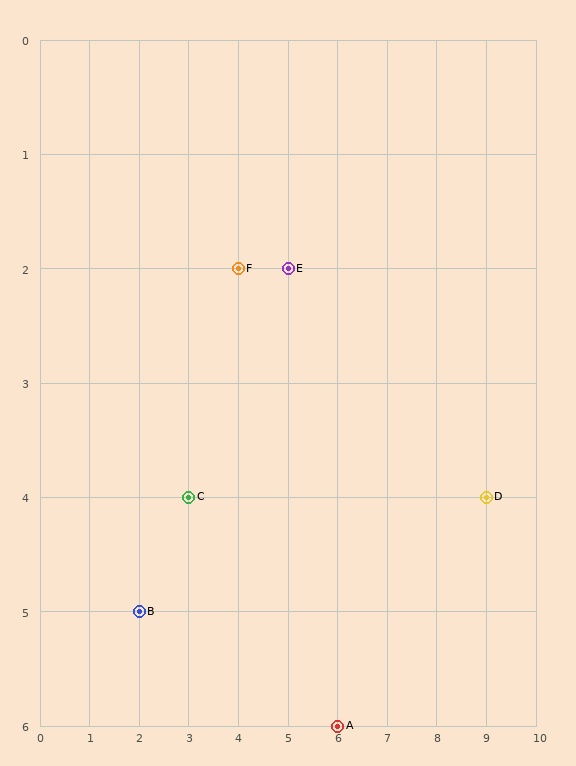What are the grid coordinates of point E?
Point E is at grid coordinates (5, 2).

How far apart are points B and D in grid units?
Points B and D are 7 columns and 1 row apart (about 7.1 grid units diagonally).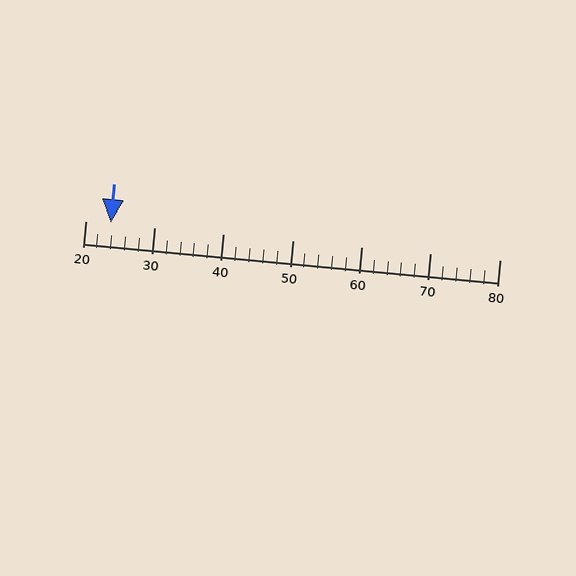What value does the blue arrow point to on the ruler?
The blue arrow points to approximately 24.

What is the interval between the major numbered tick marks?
The major tick marks are spaced 10 units apart.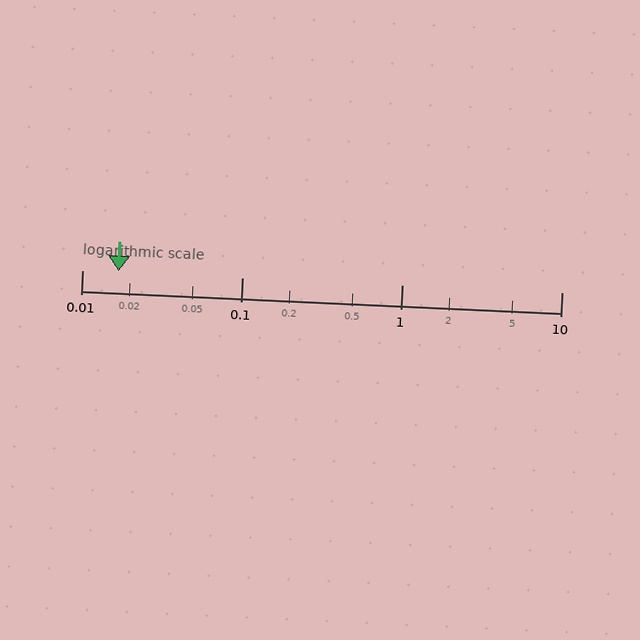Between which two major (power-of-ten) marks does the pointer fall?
The pointer is between 0.01 and 0.1.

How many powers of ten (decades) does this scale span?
The scale spans 3 decades, from 0.01 to 10.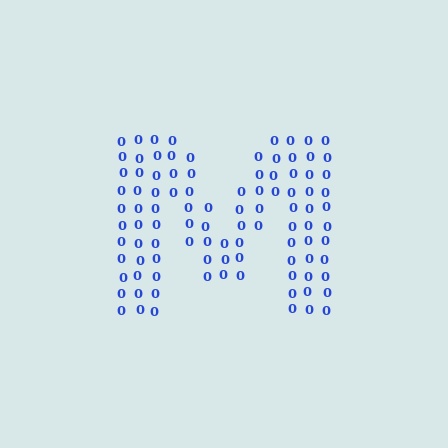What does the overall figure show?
The overall figure shows the letter M.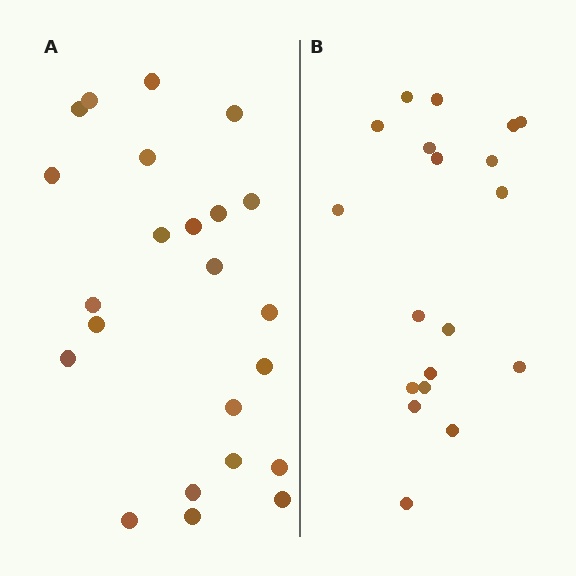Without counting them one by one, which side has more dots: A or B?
Region A (the left region) has more dots.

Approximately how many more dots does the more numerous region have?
Region A has about 4 more dots than region B.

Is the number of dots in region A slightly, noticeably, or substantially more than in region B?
Region A has only slightly more — the two regions are fairly close. The ratio is roughly 1.2 to 1.